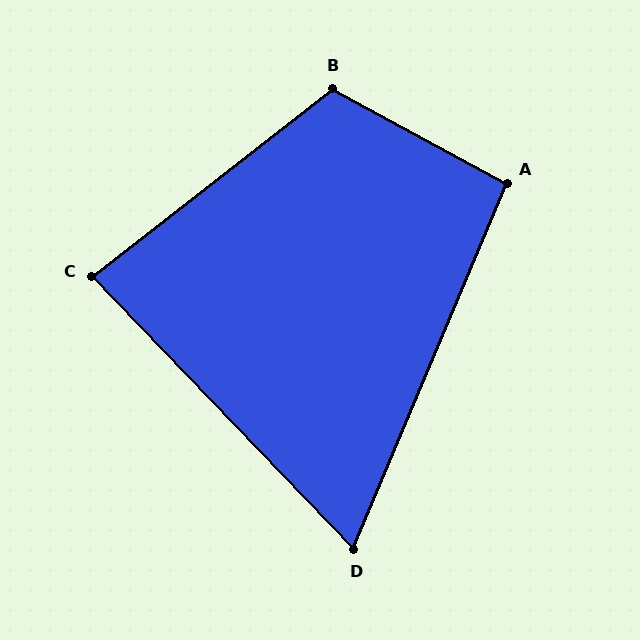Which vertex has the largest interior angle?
B, at approximately 114 degrees.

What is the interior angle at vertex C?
Approximately 84 degrees (acute).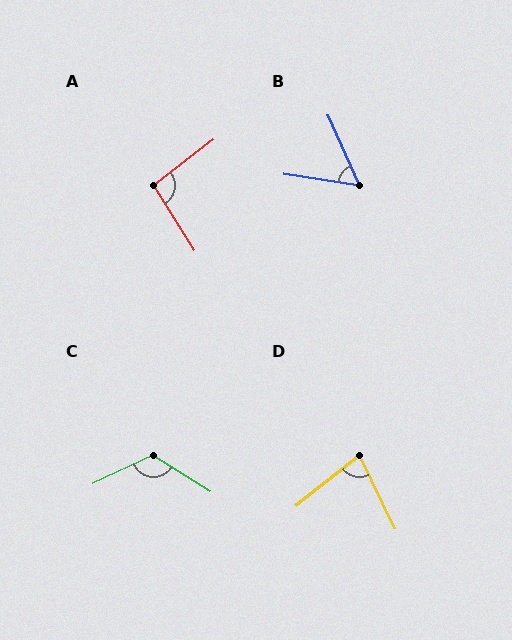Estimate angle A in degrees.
Approximately 95 degrees.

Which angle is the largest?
C, at approximately 123 degrees.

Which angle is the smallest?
B, at approximately 57 degrees.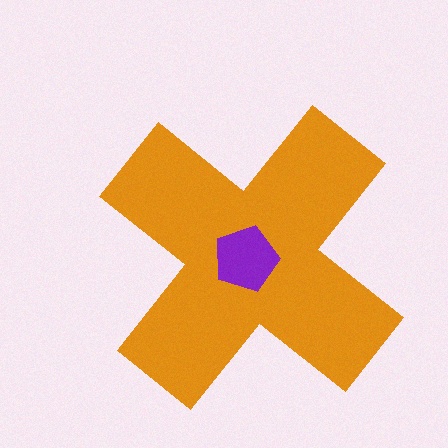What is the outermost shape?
The orange cross.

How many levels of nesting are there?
2.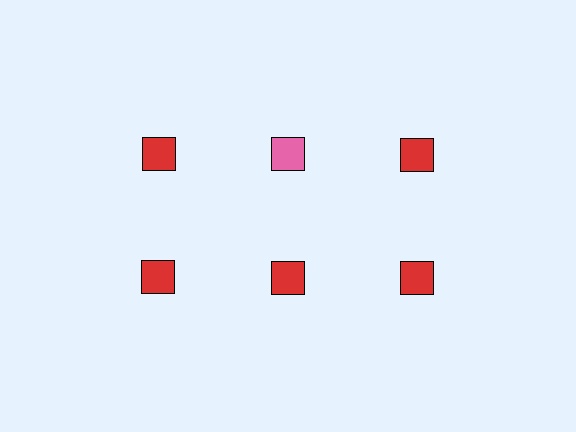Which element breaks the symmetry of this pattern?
The pink square in the top row, second from left column breaks the symmetry. All other shapes are red squares.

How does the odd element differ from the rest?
It has a different color: pink instead of red.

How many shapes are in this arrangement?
There are 6 shapes arranged in a grid pattern.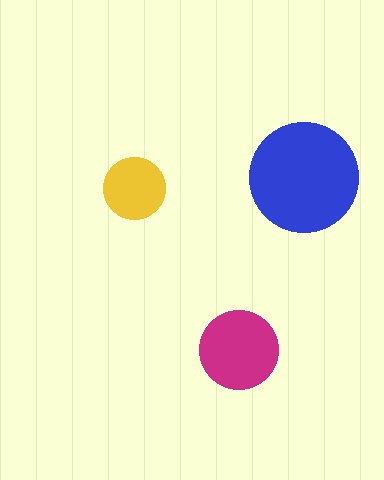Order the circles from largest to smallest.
the blue one, the magenta one, the yellow one.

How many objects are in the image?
There are 3 objects in the image.